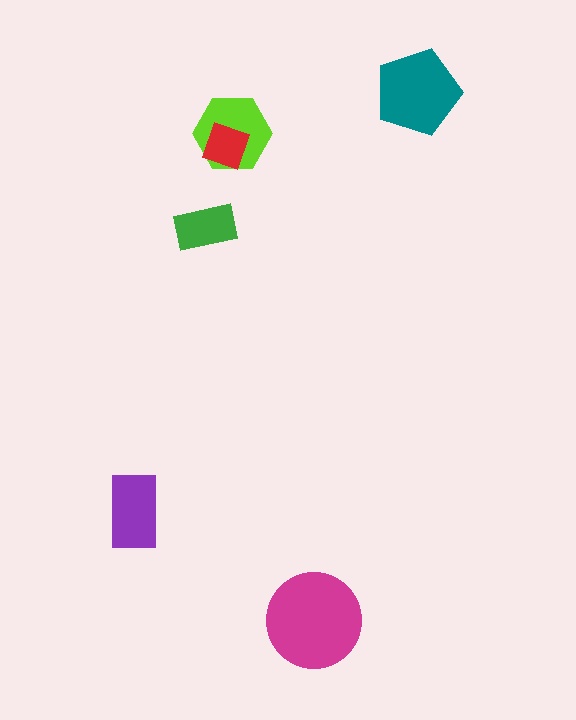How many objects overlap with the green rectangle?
0 objects overlap with the green rectangle.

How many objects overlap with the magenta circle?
0 objects overlap with the magenta circle.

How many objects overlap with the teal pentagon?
0 objects overlap with the teal pentagon.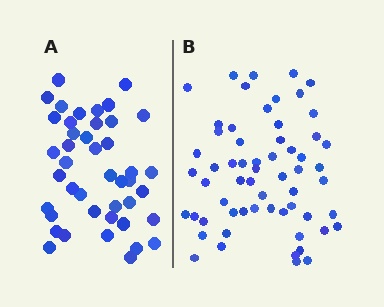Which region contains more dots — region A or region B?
Region B (the right region) has more dots.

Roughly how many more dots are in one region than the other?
Region B has approximately 15 more dots than region A.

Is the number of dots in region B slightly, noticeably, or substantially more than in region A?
Region B has noticeably more, but not dramatically so. The ratio is roughly 1.4 to 1.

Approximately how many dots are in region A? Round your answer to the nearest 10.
About 40 dots. (The exact count is 43, which rounds to 40.)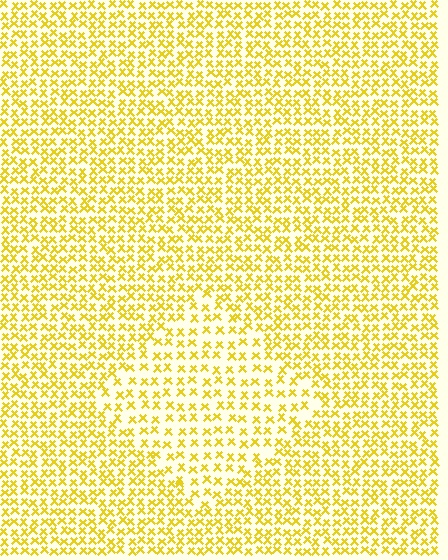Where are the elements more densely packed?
The elements are more densely packed outside the diamond boundary.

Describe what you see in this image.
The image contains small yellow elements arranged at two different densities. A diamond-shaped region is visible where the elements are less densely packed than the surrounding area.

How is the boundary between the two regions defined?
The boundary is defined by a change in element density (approximately 1.6x ratio). All elements are the same color, size, and shape.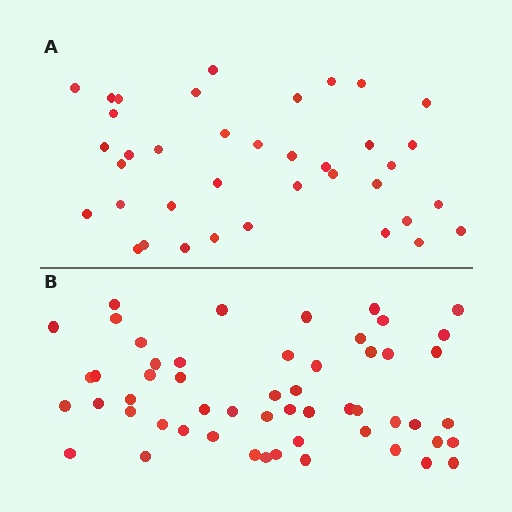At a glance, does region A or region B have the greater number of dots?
Region B (the bottom region) has more dots.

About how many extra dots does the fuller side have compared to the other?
Region B has approximately 15 more dots than region A.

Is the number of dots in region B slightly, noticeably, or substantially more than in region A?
Region B has noticeably more, but not dramatically so. The ratio is roughly 1.4 to 1.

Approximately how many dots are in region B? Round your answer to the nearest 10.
About 50 dots. (The exact count is 54, which rounds to 50.)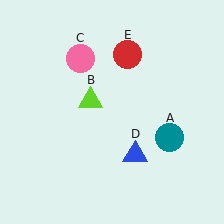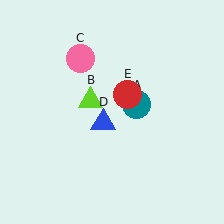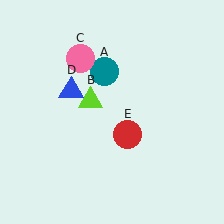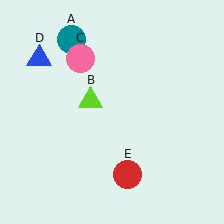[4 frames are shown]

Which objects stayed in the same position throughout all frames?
Lime triangle (object B) and pink circle (object C) remained stationary.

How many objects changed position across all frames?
3 objects changed position: teal circle (object A), blue triangle (object D), red circle (object E).